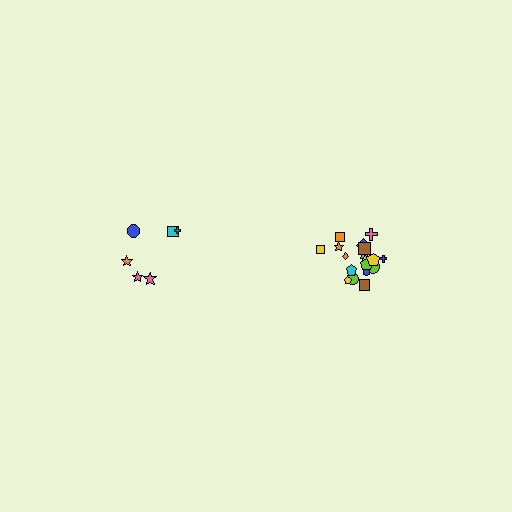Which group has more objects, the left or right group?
The right group.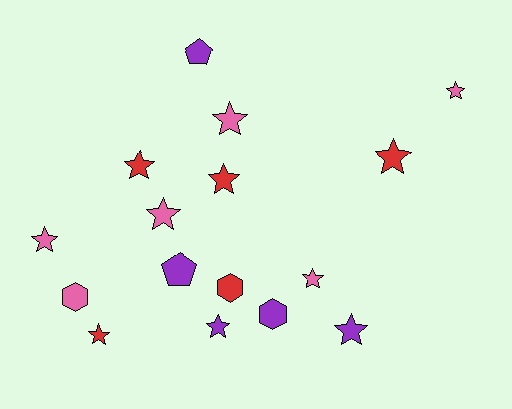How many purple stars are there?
There are 2 purple stars.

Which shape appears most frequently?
Star, with 11 objects.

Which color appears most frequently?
Pink, with 6 objects.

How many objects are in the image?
There are 16 objects.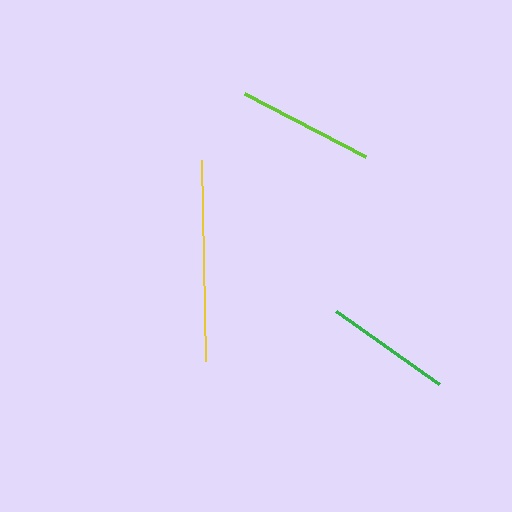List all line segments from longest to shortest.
From longest to shortest: yellow, lime, green.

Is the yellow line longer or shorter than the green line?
The yellow line is longer than the green line.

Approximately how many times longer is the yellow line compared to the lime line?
The yellow line is approximately 1.5 times the length of the lime line.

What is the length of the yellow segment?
The yellow segment is approximately 201 pixels long.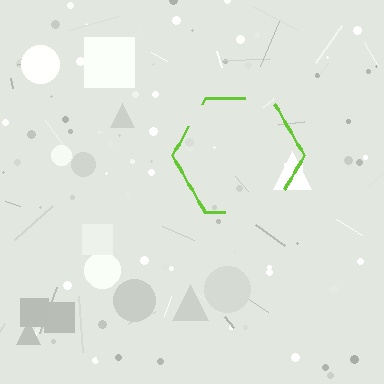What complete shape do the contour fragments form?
The contour fragments form a hexagon.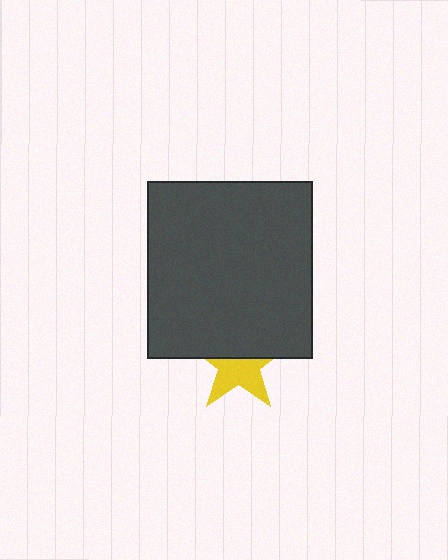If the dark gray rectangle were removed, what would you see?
You would see the complete yellow star.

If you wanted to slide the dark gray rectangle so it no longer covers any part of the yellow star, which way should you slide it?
Slide it up — that is the most direct way to separate the two shapes.